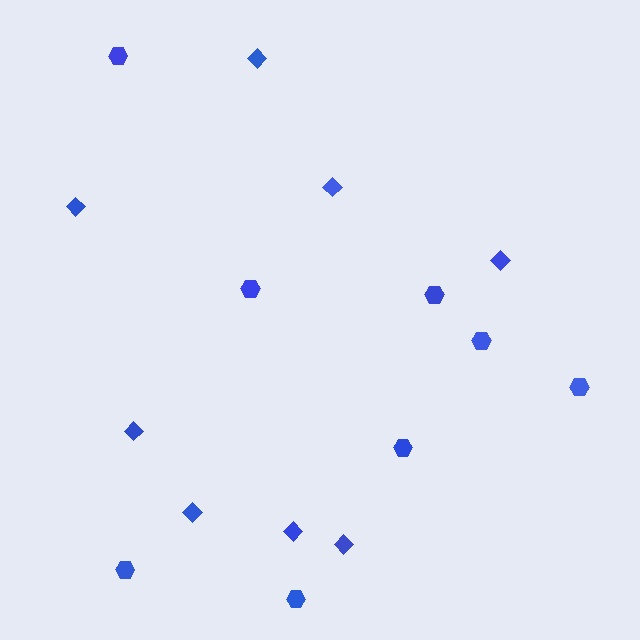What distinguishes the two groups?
There are 2 groups: one group of hexagons (8) and one group of diamonds (8).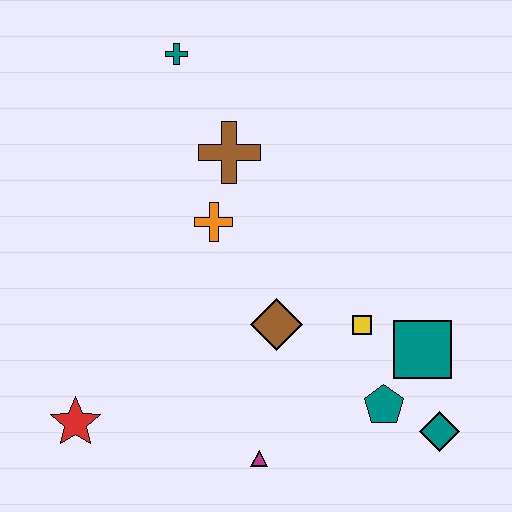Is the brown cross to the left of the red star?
No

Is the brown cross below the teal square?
No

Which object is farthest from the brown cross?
The teal diamond is farthest from the brown cross.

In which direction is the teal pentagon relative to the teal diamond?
The teal pentagon is to the left of the teal diamond.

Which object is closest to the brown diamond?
The yellow square is closest to the brown diamond.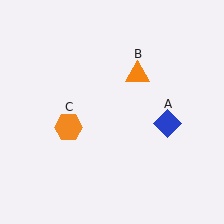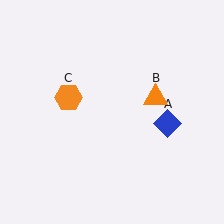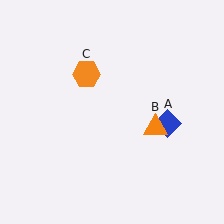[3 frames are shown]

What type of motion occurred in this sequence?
The orange triangle (object B), orange hexagon (object C) rotated clockwise around the center of the scene.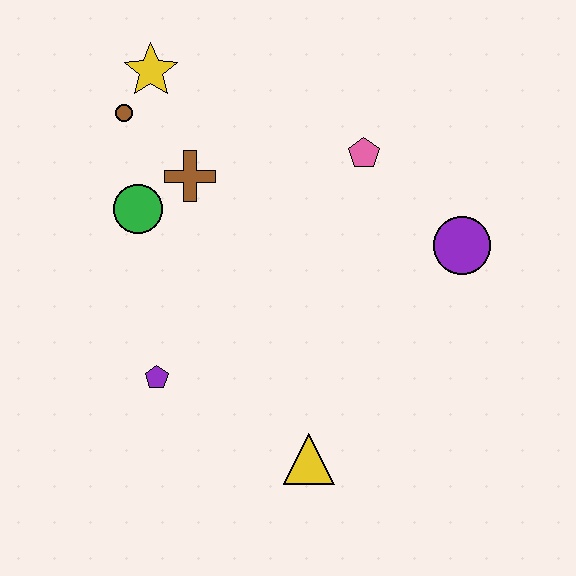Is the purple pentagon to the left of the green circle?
No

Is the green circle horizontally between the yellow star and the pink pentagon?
No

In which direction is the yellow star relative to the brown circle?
The yellow star is above the brown circle.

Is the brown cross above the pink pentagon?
No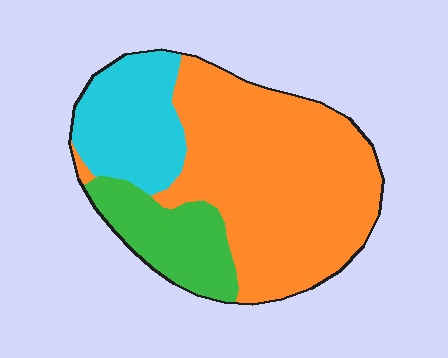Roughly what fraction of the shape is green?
Green covers 18% of the shape.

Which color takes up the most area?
Orange, at roughly 60%.